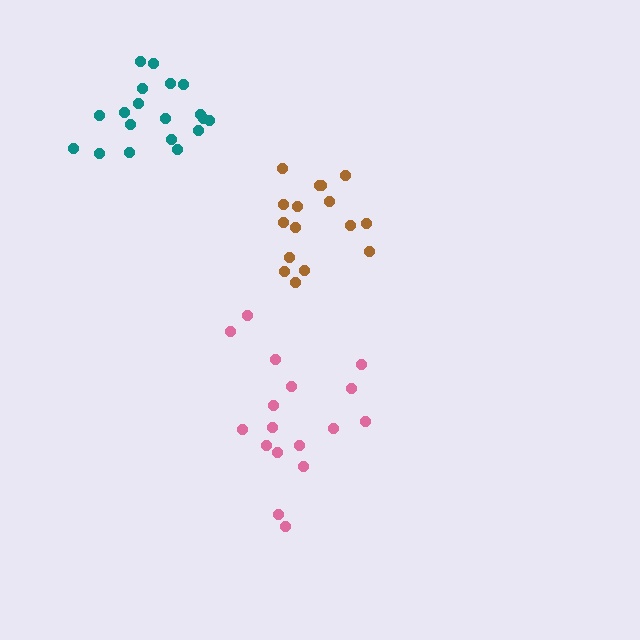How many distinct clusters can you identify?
There are 3 distinct clusters.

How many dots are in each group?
Group 1: 17 dots, Group 2: 16 dots, Group 3: 19 dots (52 total).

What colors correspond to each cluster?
The clusters are colored: pink, brown, teal.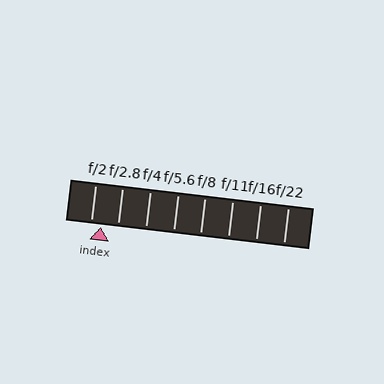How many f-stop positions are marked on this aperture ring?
There are 8 f-stop positions marked.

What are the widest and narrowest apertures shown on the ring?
The widest aperture shown is f/2 and the narrowest is f/22.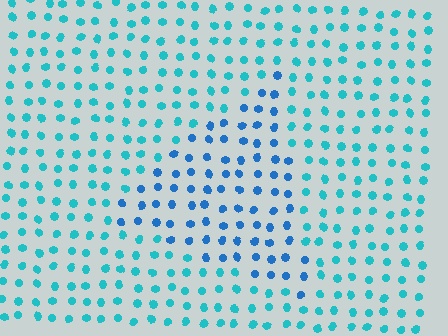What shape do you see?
I see a triangle.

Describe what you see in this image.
The image is filled with small cyan elements in a uniform arrangement. A triangle-shaped region is visible where the elements are tinted to a slightly different hue, forming a subtle color boundary.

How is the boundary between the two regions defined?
The boundary is defined purely by a slight shift in hue (about 28 degrees). Spacing, size, and orientation are identical on both sides.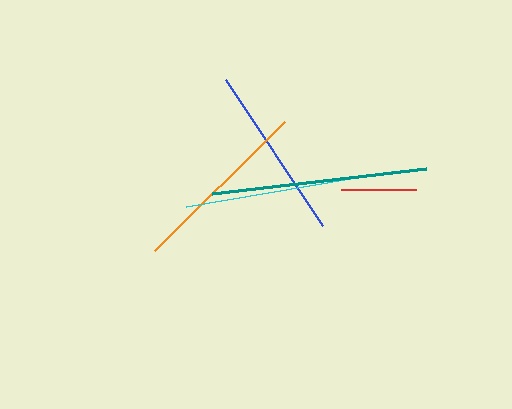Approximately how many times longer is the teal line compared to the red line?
The teal line is approximately 2.8 times the length of the red line.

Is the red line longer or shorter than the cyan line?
The cyan line is longer than the red line.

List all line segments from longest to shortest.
From longest to shortest: teal, cyan, orange, blue, red.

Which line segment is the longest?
The teal line is the longest at approximately 215 pixels.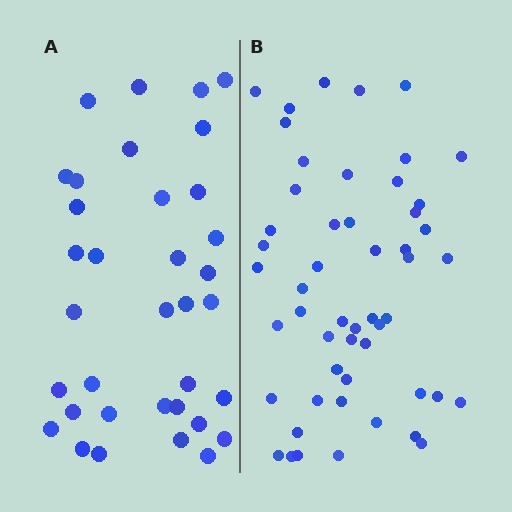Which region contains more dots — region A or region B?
Region B (the right region) has more dots.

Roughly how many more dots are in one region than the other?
Region B has approximately 15 more dots than region A.